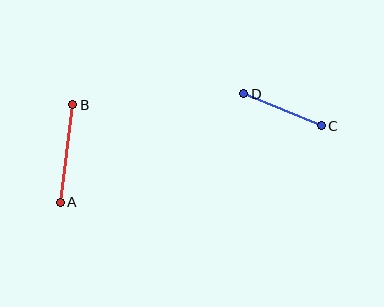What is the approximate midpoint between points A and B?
The midpoint is at approximately (66, 154) pixels.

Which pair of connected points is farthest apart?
Points A and B are farthest apart.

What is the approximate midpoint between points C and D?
The midpoint is at approximately (282, 110) pixels.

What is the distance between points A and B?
The distance is approximately 98 pixels.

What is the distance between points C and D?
The distance is approximately 84 pixels.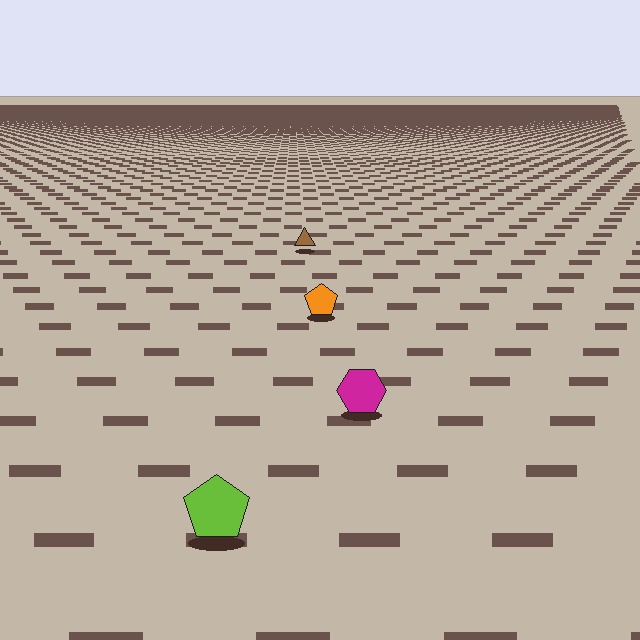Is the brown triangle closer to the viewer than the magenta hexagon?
No. The magenta hexagon is closer — you can tell from the texture gradient: the ground texture is coarser near it.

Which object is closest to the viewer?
The lime pentagon is closest. The texture marks near it are larger and more spread out.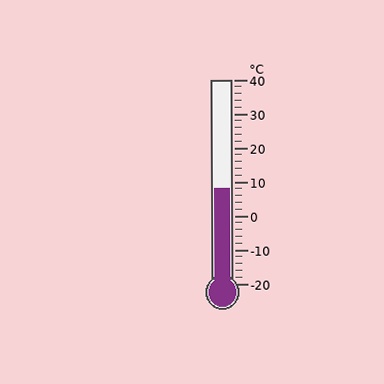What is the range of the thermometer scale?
The thermometer scale ranges from -20°C to 40°C.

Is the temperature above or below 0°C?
The temperature is above 0°C.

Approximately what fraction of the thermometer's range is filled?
The thermometer is filled to approximately 45% of its range.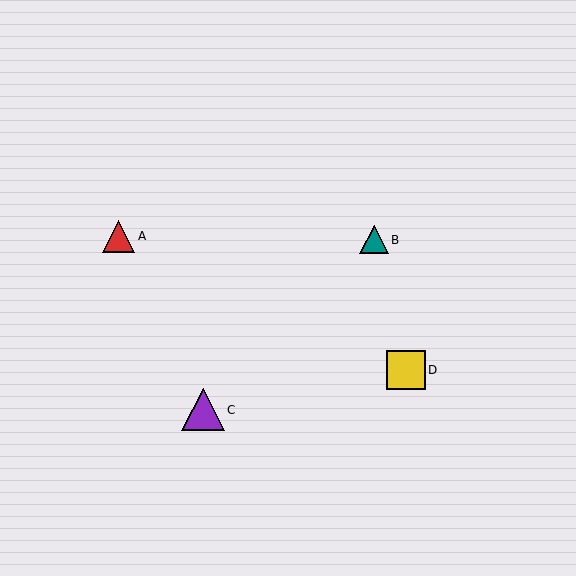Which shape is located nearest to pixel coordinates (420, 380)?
The yellow square (labeled D) at (406, 370) is nearest to that location.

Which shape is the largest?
The purple triangle (labeled C) is the largest.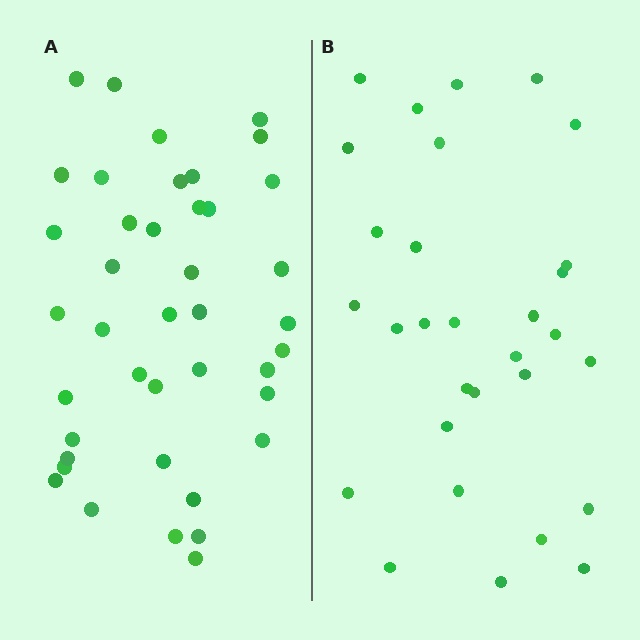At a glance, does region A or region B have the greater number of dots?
Region A (the left region) has more dots.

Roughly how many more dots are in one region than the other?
Region A has roughly 12 or so more dots than region B.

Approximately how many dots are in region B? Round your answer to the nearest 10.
About 30 dots.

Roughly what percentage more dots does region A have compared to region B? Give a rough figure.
About 35% more.